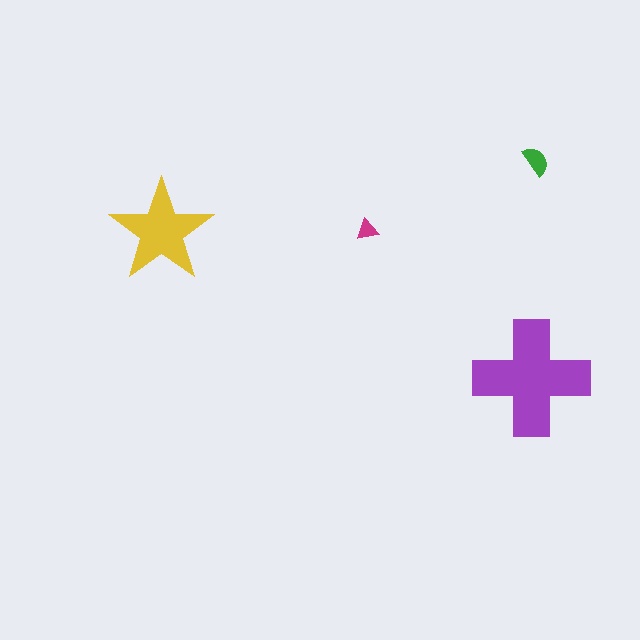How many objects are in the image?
There are 4 objects in the image.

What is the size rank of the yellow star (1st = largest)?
2nd.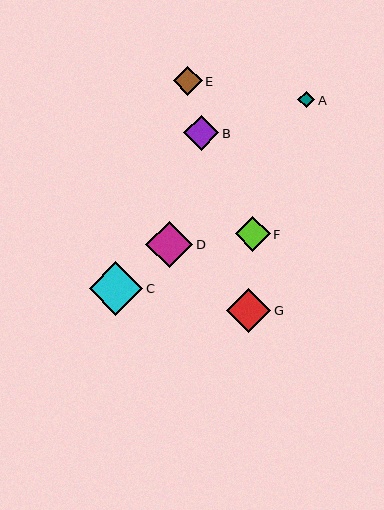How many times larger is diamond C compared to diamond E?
Diamond C is approximately 1.9 times the size of diamond E.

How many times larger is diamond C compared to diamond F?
Diamond C is approximately 1.6 times the size of diamond F.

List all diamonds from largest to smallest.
From largest to smallest: C, D, G, B, F, E, A.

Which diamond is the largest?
Diamond C is the largest with a size of approximately 54 pixels.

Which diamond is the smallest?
Diamond A is the smallest with a size of approximately 17 pixels.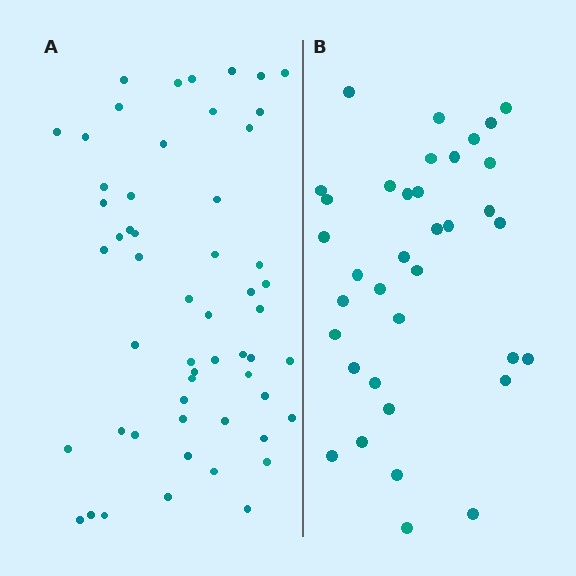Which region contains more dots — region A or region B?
Region A (the left region) has more dots.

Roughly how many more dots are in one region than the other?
Region A has approximately 20 more dots than region B.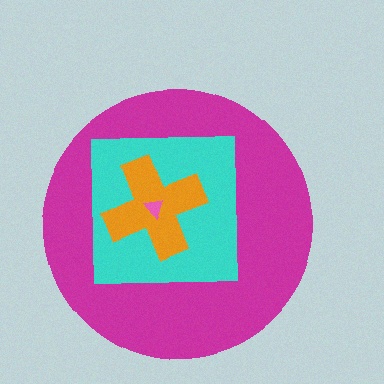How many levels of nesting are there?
4.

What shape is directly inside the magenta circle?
The cyan square.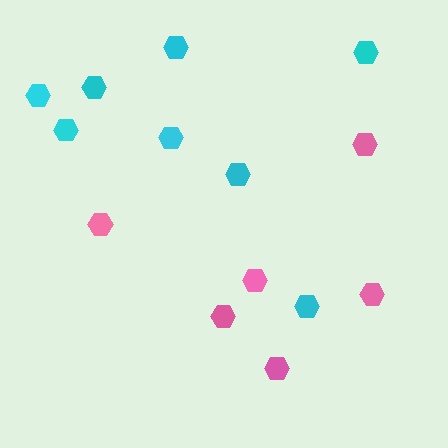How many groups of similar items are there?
There are 2 groups: one group of pink hexagons (6) and one group of cyan hexagons (8).